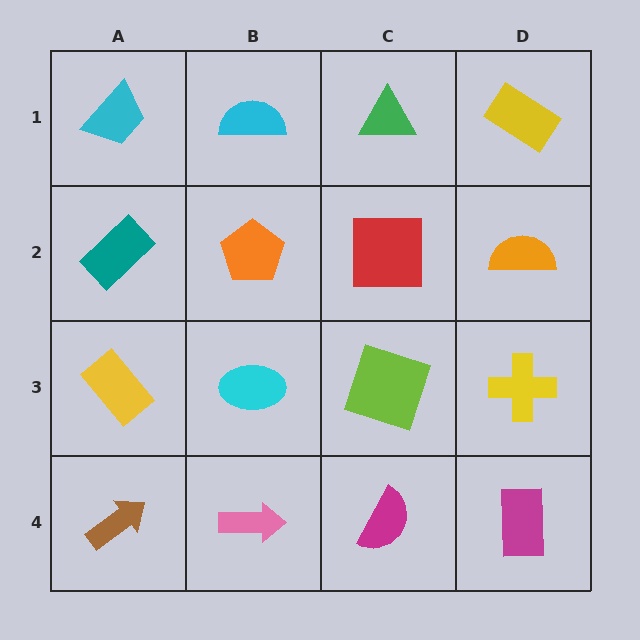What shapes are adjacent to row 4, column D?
A yellow cross (row 3, column D), a magenta semicircle (row 4, column C).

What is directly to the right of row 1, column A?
A cyan semicircle.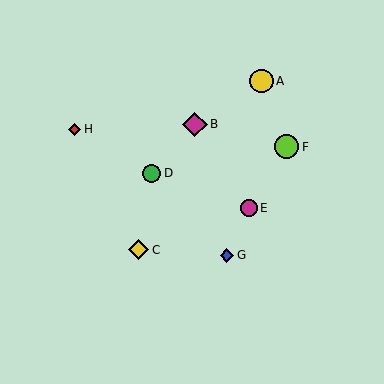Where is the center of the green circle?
The center of the green circle is at (152, 173).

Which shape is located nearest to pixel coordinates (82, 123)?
The red diamond (labeled H) at (75, 129) is nearest to that location.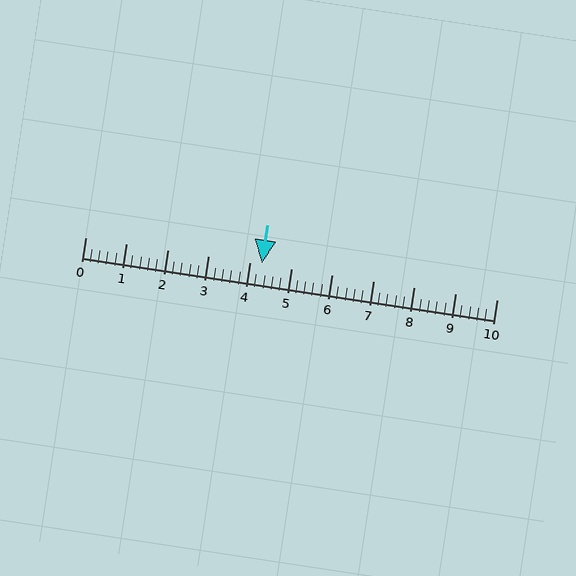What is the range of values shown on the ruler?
The ruler shows values from 0 to 10.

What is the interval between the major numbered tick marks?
The major tick marks are spaced 1 units apart.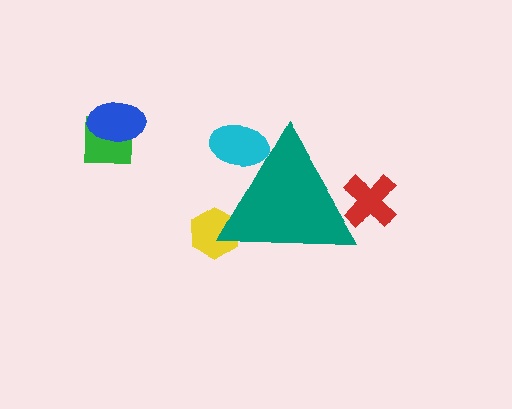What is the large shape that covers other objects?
A teal triangle.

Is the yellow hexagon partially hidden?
Yes, the yellow hexagon is partially hidden behind the teal triangle.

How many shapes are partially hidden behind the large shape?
3 shapes are partially hidden.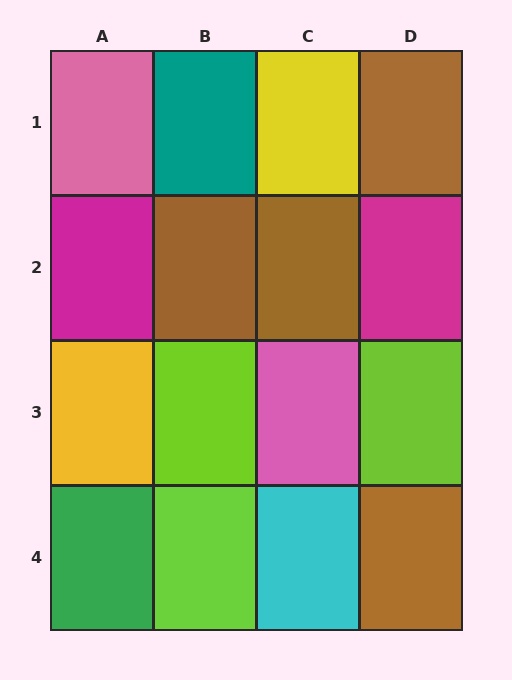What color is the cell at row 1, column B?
Teal.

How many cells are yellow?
2 cells are yellow.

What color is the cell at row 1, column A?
Pink.